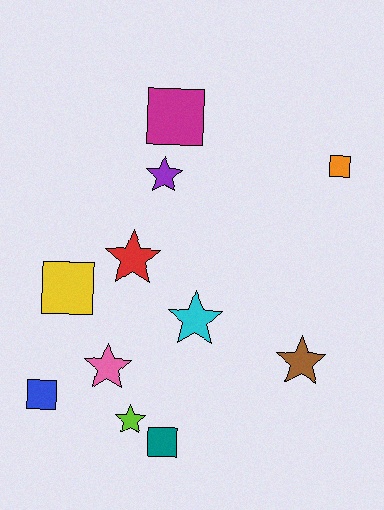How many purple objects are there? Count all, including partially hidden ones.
There is 1 purple object.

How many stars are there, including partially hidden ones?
There are 6 stars.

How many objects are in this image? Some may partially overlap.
There are 11 objects.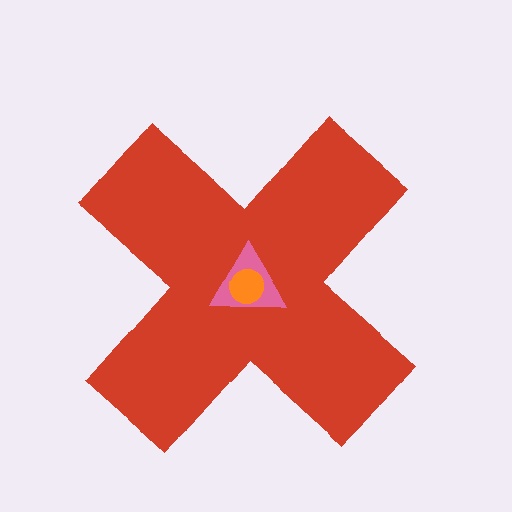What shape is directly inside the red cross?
The pink triangle.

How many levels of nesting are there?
3.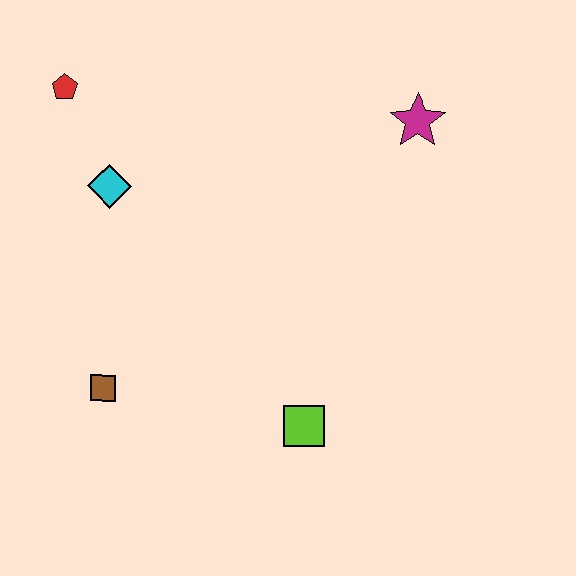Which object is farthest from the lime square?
The red pentagon is farthest from the lime square.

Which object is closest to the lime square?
The brown square is closest to the lime square.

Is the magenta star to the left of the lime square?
No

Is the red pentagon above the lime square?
Yes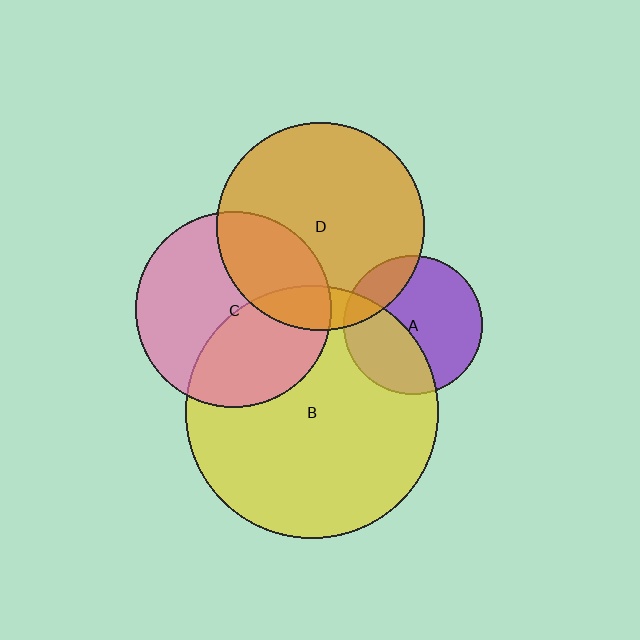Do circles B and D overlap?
Yes.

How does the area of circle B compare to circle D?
Approximately 1.5 times.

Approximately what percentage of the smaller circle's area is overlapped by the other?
Approximately 10%.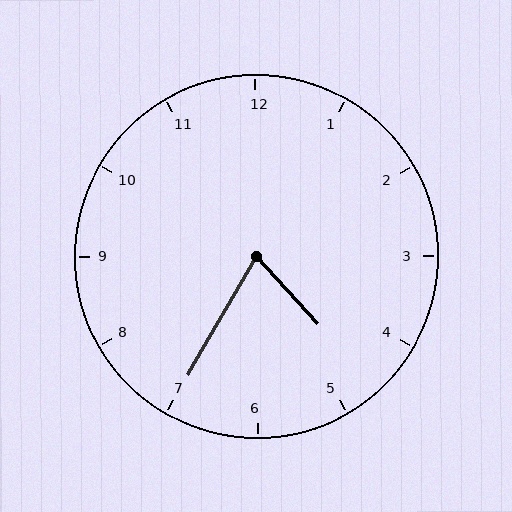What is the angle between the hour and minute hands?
Approximately 72 degrees.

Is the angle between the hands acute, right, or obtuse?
It is acute.